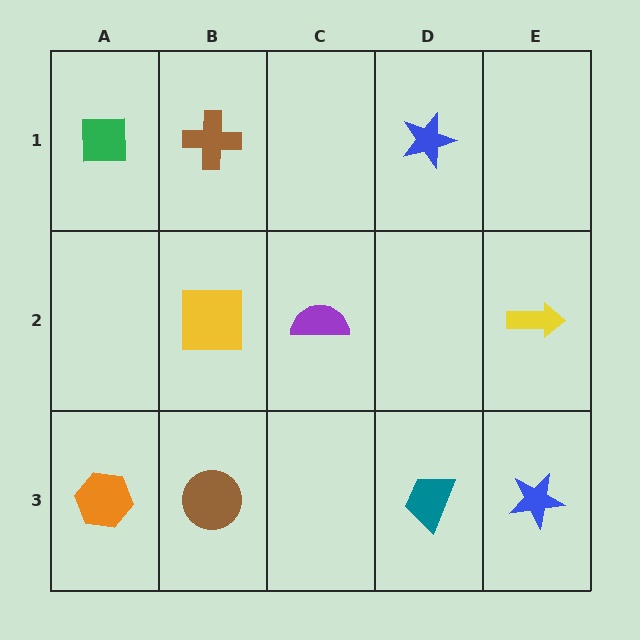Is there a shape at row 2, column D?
No, that cell is empty.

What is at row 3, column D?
A teal trapezoid.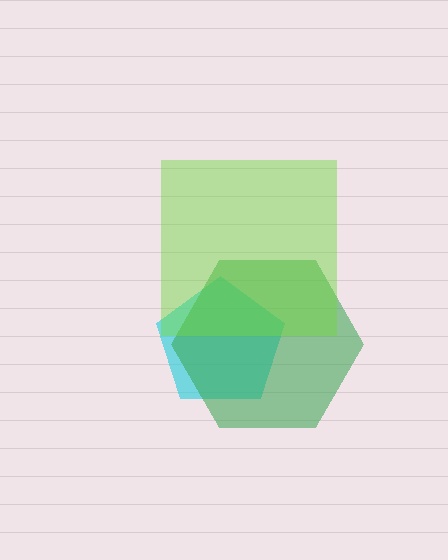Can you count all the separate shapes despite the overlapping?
Yes, there are 3 separate shapes.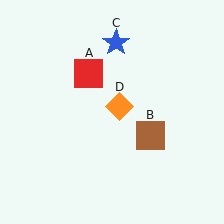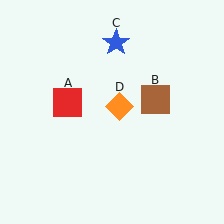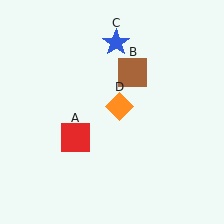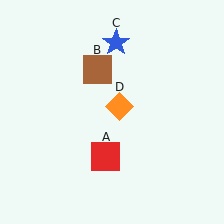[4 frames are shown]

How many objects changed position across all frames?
2 objects changed position: red square (object A), brown square (object B).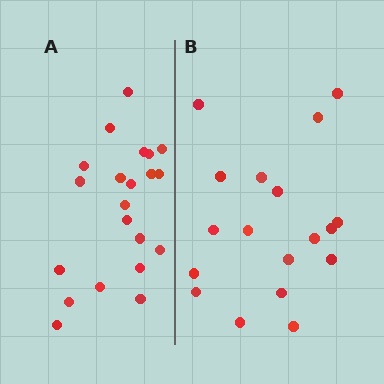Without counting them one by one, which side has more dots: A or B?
Region A (the left region) has more dots.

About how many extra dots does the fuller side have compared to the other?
Region A has just a few more — roughly 2 or 3 more dots than region B.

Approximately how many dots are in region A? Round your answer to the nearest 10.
About 20 dots. (The exact count is 21, which rounds to 20.)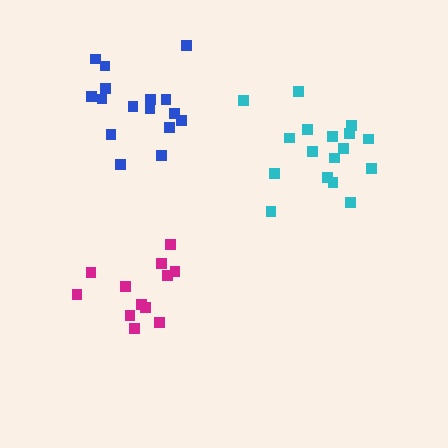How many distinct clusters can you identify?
There are 3 distinct clusters.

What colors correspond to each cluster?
The clusters are colored: magenta, blue, cyan.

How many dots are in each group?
Group 1: 12 dots, Group 2: 16 dots, Group 3: 17 dots (45 total).